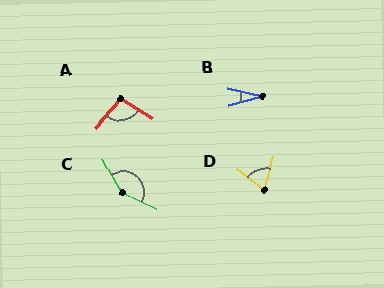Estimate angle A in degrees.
Approximately 98 degrees.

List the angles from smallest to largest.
B (28°), D (69°), A (98°), C (145°).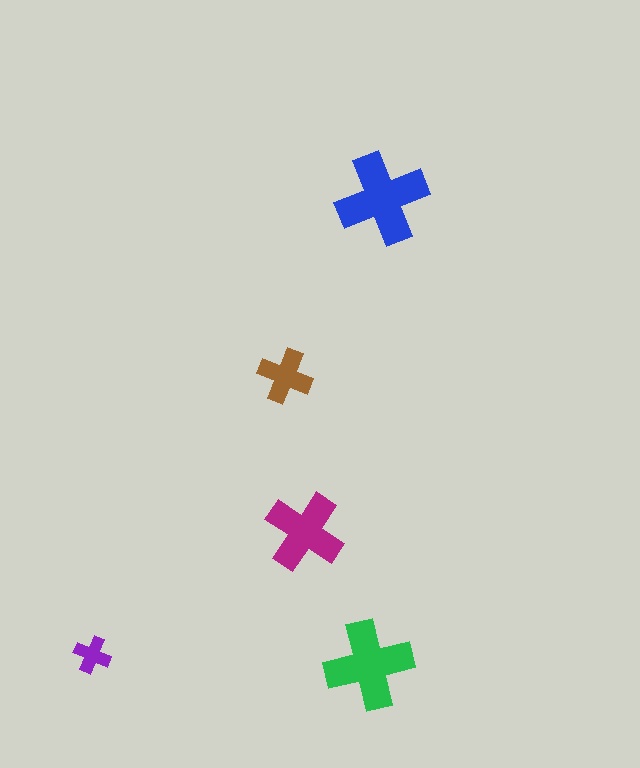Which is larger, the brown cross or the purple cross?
The brown one.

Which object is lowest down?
The green cross is bottommost.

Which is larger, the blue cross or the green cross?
The blue one.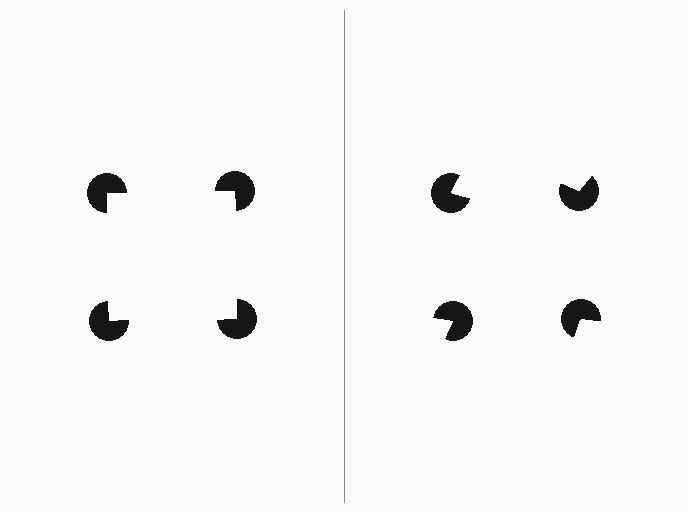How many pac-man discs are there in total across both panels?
8 — 4 on each side.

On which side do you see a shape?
An illusory square appears on the left side. On the right side the wedge cuts are rotated, so no coherent shape forms.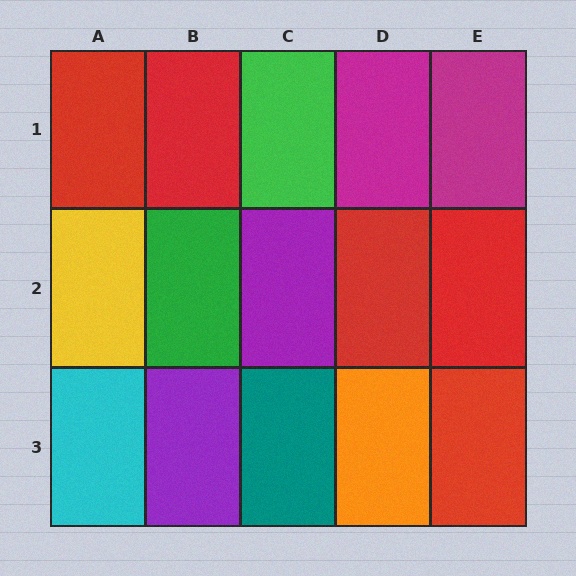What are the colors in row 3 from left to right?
Cyan, purple, teal, orange, red.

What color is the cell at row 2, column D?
Red.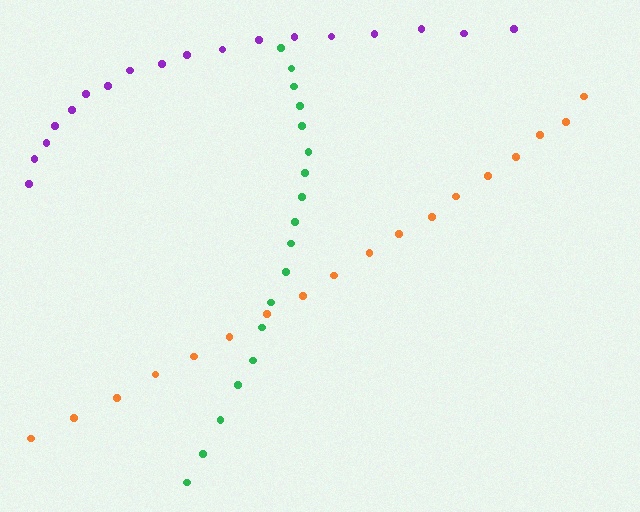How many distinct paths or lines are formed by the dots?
There are 3 distinct paths.